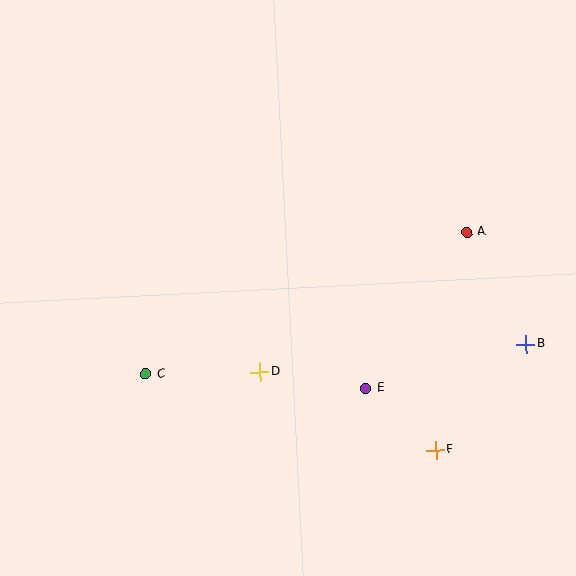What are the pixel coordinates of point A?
Point A is at (466, 232).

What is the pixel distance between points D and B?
The distance between D and B is 267 pixels.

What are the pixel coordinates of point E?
Point E is at (366, 388).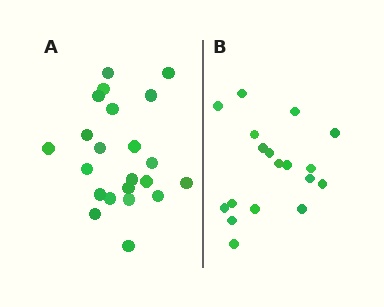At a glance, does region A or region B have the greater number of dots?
Region A (the left region) has more dots.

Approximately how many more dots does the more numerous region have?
Region A has about 4 more dots than region B.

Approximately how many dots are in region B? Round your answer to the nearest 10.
About 20 dots. (The exact count is 18, which rounds to 20.)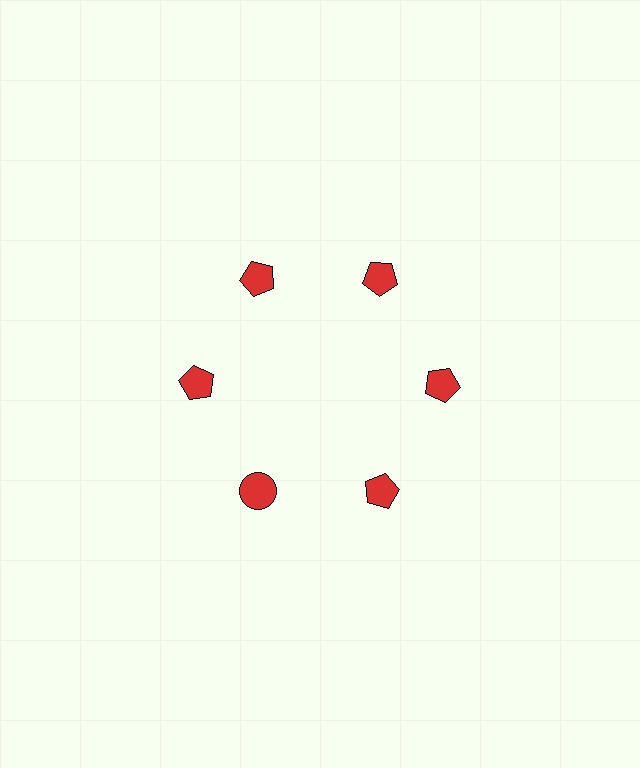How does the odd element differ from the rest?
It has a different shape: circle instead of pentagon.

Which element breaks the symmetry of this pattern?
The red circle at roughly the 7 o'clock position breaks the symmetry. All other shapes are red pentagons.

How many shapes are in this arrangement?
There are 6 shapes arranged in a ring pattern.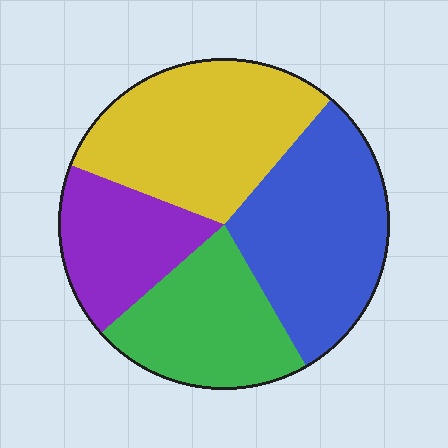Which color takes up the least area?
Purple, at roughly 15%.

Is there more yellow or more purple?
Yellow.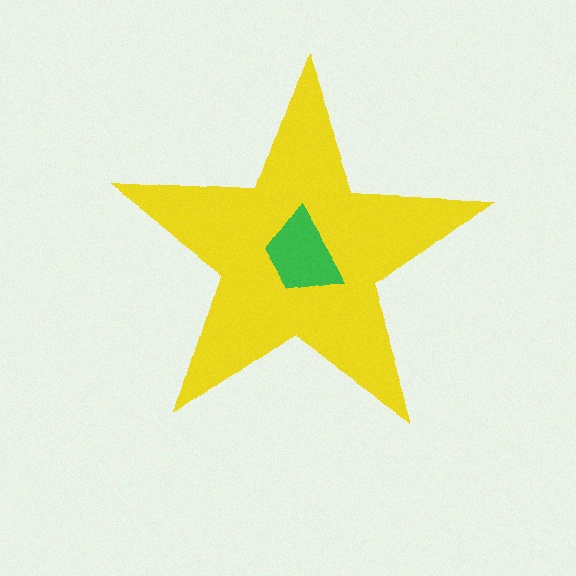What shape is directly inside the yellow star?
The green trapezoid.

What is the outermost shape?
The yellow star.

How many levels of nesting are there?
2.